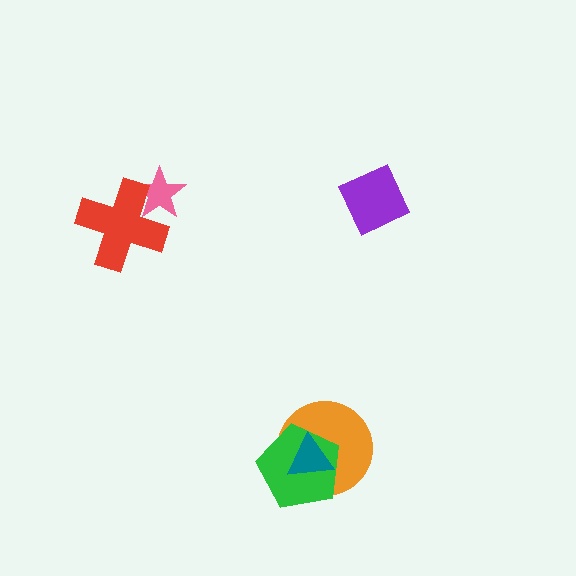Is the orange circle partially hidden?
Yes, it is partially covered by another shape.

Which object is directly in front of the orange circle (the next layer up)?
The green pentagon is directly in front of the orange circle.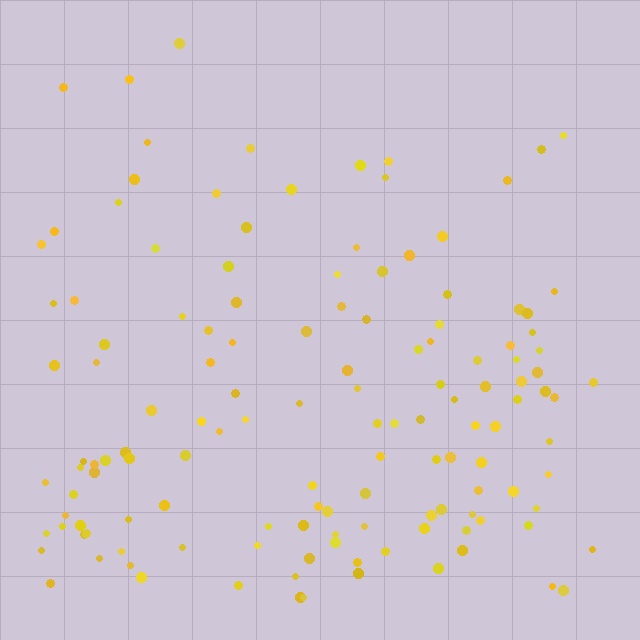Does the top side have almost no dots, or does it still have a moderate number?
Still a moderate number, just noticeably fewer than the bottom.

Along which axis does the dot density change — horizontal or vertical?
Vertical.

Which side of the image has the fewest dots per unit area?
The top.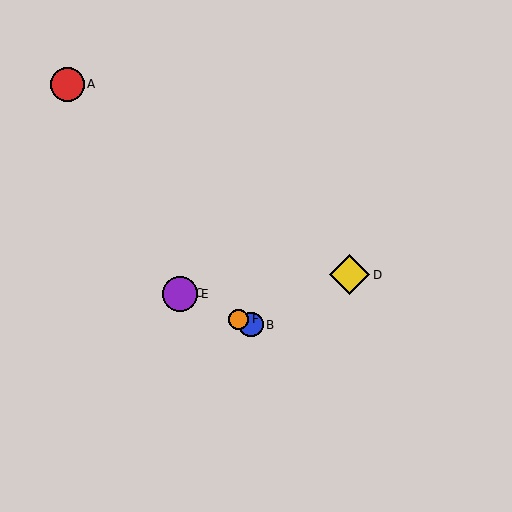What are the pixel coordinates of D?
Object D is at (350, 275).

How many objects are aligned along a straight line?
4 objects (B, C, E, F) are aligned along a straight line.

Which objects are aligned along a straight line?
Objects B, C, E, F are aligned along a straight line.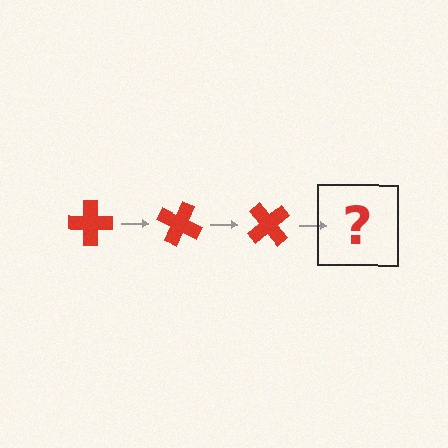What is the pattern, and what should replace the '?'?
The pattern is that the cross rotates 25 degrees each step. The '?' should be a red cross rotated 75 degrees.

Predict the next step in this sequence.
The next step is a red cross rotated 75 degrees.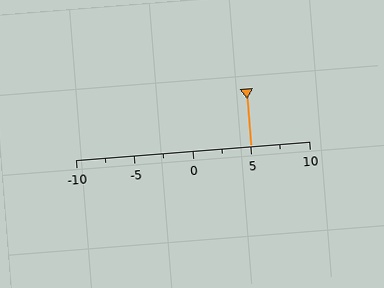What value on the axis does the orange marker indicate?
The marker indicates approximately 5.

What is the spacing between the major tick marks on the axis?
The major ticks are spaced 5 apart.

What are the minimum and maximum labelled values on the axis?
The axis runs from -10 to 10.